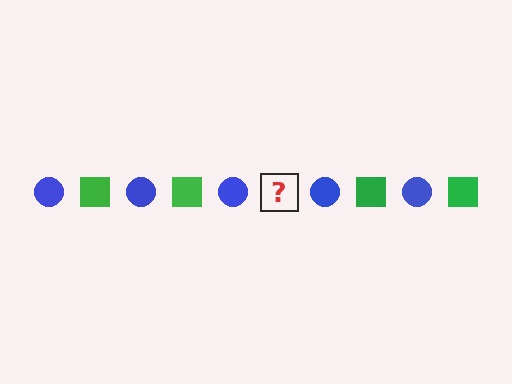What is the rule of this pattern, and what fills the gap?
The rule is that the pattern alternates between blue circle and green square. The gap should be filled with a green square.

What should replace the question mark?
The question mark should be replaced with a green square.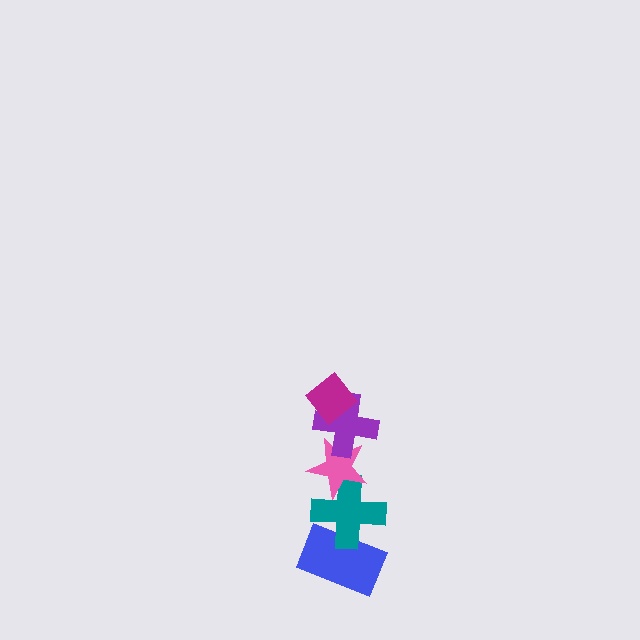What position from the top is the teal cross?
The teal cross is 4th from the top.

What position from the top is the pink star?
The pink star is 3rd from the top.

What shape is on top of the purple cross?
The magenta diamond is on top of the purple cross.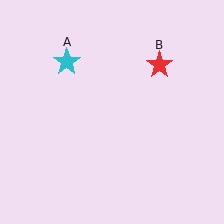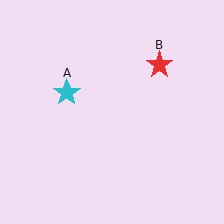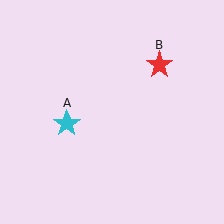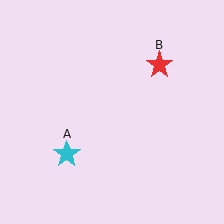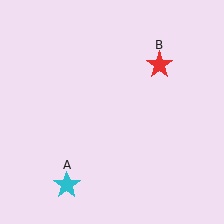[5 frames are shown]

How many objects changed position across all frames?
1 object changed position: cyan star (object A).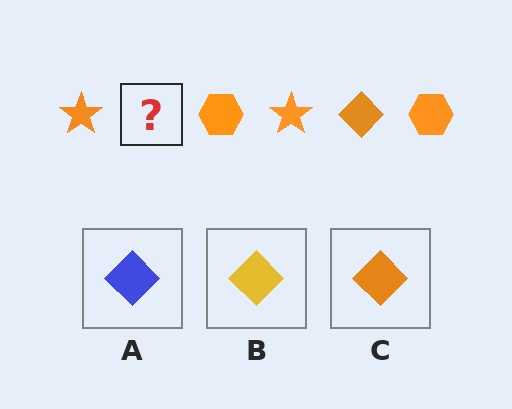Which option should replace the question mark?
Option C.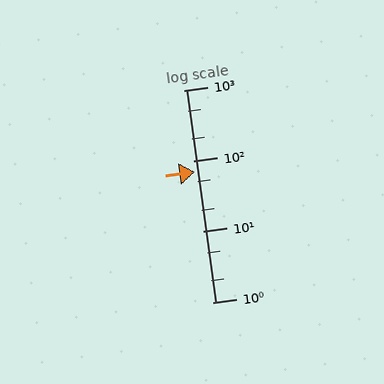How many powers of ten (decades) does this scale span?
The scale spans 3 decades, from 1 to 1000.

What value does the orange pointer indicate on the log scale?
The pointer indicates approximately 69.